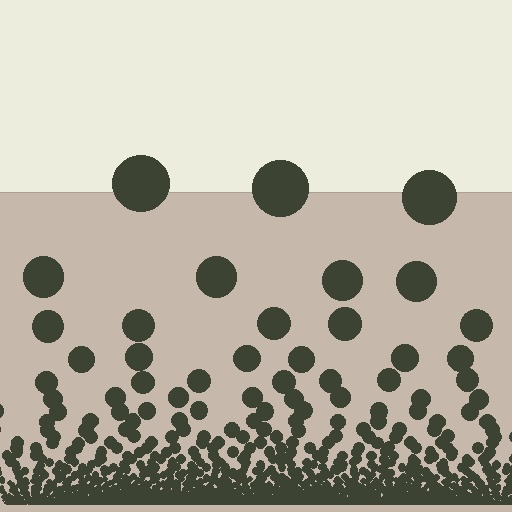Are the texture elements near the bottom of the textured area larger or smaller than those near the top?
Smaller. The gradient is inverted — elements near the bottom are smaller and denser.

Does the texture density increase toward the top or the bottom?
Density increases toward the bottom.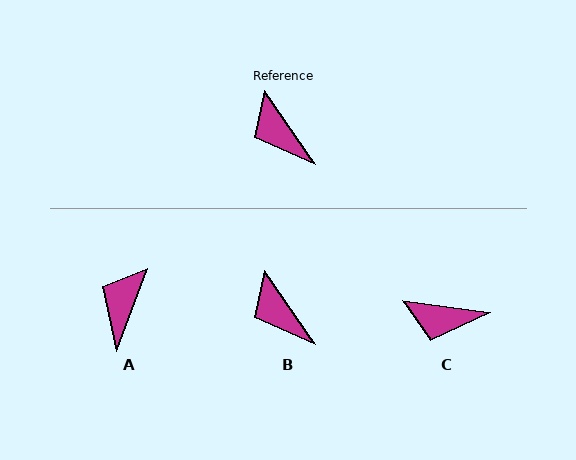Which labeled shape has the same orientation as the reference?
B.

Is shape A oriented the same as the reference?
No, it is off by about 54 degrees.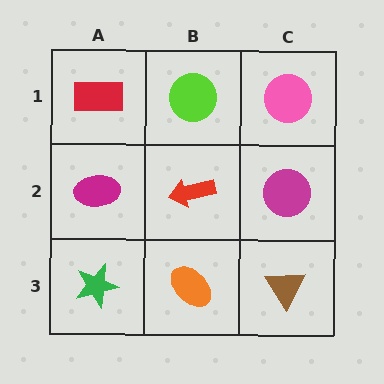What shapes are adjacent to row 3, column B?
A red arrow (row 2, column B), a green star (row 3, column A), a brown triangle (row 3, column C).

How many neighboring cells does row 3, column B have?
3.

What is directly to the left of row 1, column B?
A red rectangle.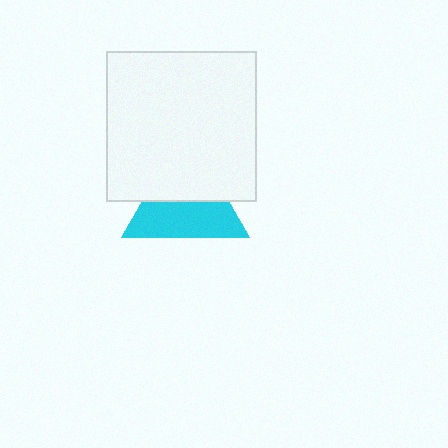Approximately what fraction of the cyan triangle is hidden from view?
Roughly 46% of the cyan triangle is hidden behind the white square.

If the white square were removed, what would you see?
You would see the complete cyan triangle.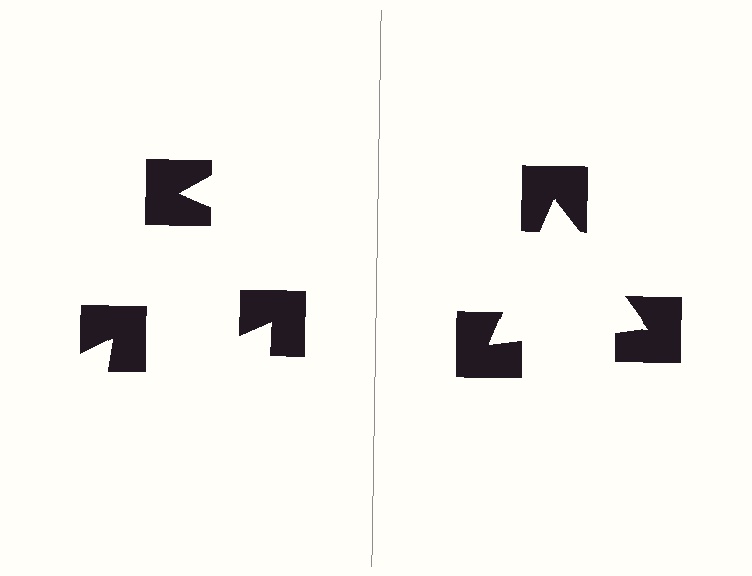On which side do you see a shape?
An illusory triangle appears on the right side. On the left side the wedge cuts are rotated, so no coherent shape forms.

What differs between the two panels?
The notched squares are positioned identically on both sides; only the wedge orientations differ. On the right they align to a triangle; on the left they are misaligned.